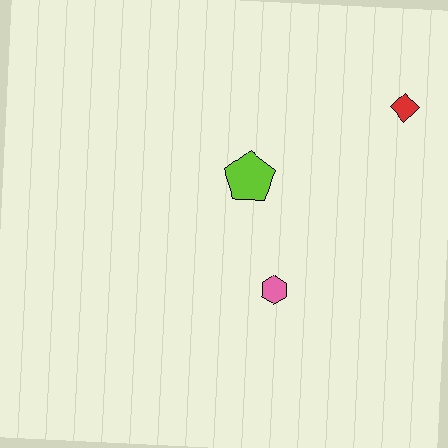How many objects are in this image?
There are 3 objects.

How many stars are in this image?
There are no stars.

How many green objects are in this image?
There are no green objects.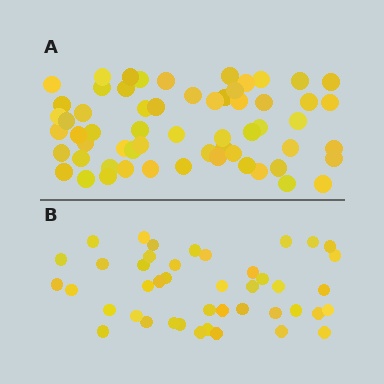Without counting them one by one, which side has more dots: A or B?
Region A (the top region) has more dots.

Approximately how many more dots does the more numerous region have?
Region A has approximately 15 more dots than region B.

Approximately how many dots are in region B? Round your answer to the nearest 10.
About 40 dots. (The exact count is 43, which rounds to 40.)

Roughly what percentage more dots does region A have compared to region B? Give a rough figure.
About 40% more.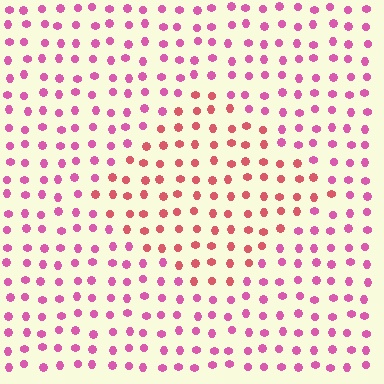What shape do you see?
I see a diamond.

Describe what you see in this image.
The image is filled with small pink elements in a uniform arrangement. A diamond-shaped region is visible where the elements are tinted to a slightly different hue, forming a subtle color boundary.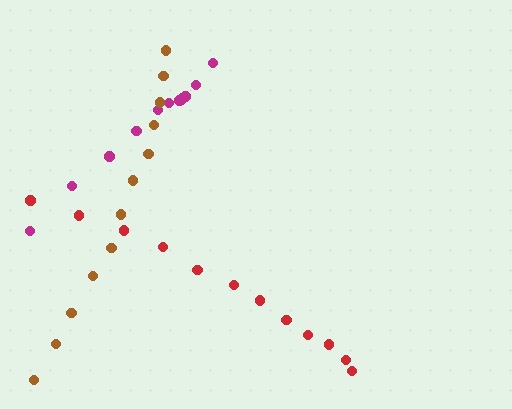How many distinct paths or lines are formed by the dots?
There are 3 distinct paths.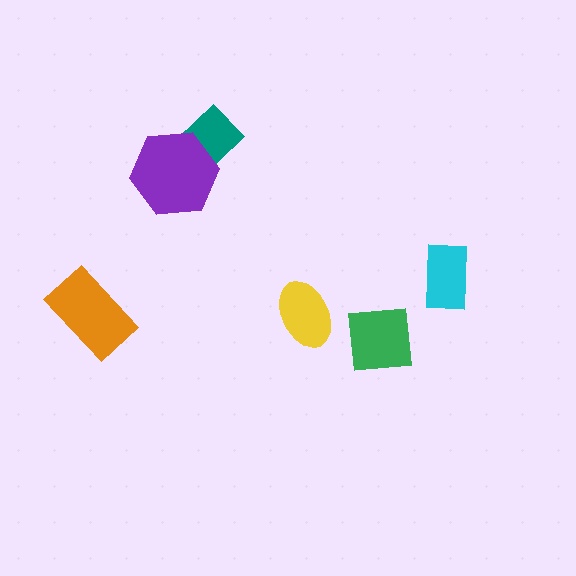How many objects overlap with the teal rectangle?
1 object overlaps with the teal rectangle.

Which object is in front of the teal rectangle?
The purple hexagon is in front of the teal rectangle.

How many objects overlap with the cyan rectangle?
0 objects overlap with the cyan rectangle.